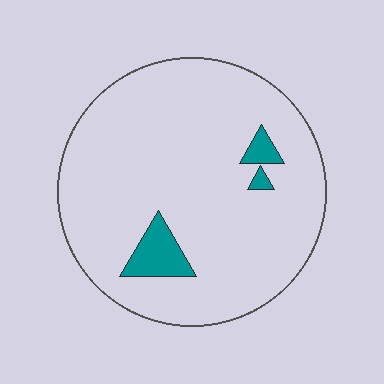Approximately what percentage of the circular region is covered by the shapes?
Approximately 5%.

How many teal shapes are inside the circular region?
3.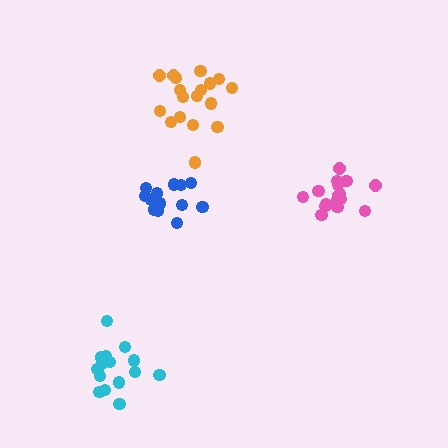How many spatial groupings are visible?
There are 4 spatial groupings.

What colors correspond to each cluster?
The clusters are colored: blue, cyan, orange, pink.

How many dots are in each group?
Group 1: 13 dots, Group 2: 15 dots, Group 3: 18 dots, Group 4: 18 dots (64 total).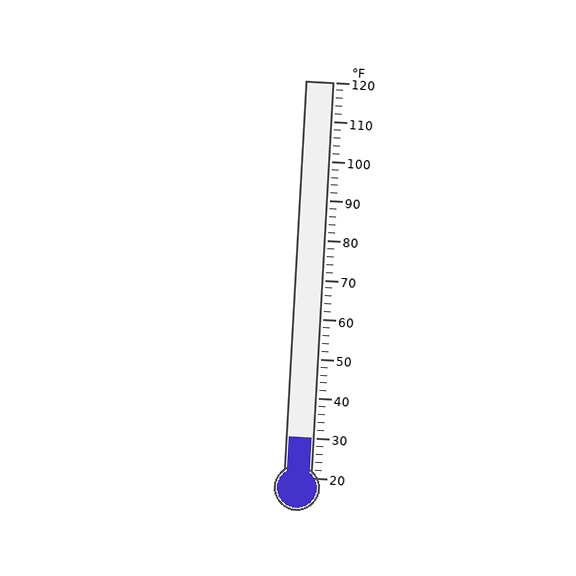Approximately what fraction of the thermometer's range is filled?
The thermometer is filled to approximately 10% of its range.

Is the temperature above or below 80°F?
The temperature is below 80°F.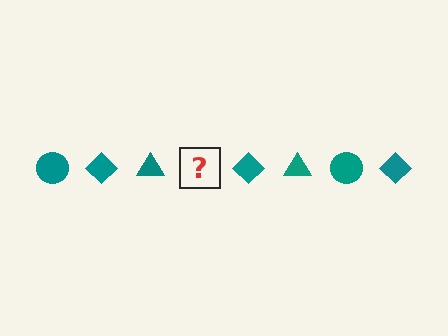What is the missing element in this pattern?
The missing element is a teal circle.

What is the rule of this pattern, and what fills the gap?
The rule is that the pattern cycles through circle, diamond, triangle shapes in teal. The gap should be filled with a teal circle.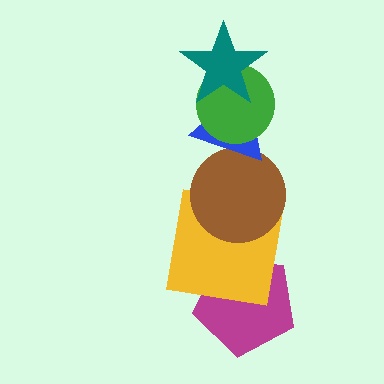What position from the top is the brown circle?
The brown circle is 4th from the top.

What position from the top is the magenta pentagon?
The magenta pentagon is 6th from the top.